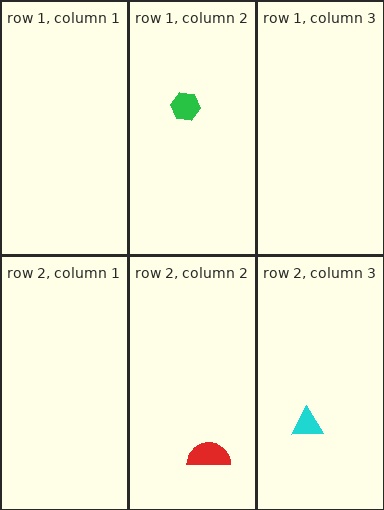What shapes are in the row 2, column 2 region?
The red semicircle.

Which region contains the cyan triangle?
The row 2, column 3 region.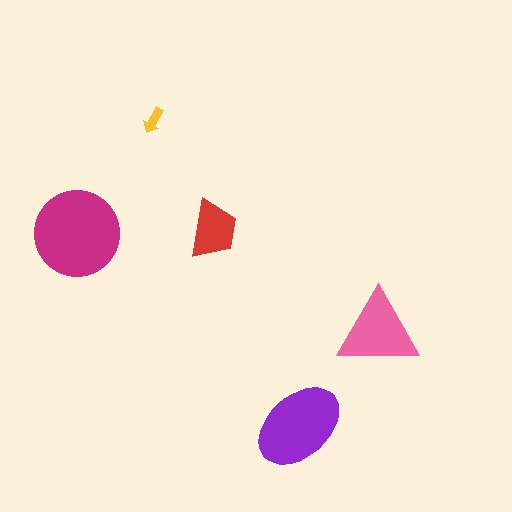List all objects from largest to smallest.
The magenta circle, the purple ellipse, the pink triangle, the red trapezoid, the yellow arrow.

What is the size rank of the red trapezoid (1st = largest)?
4th.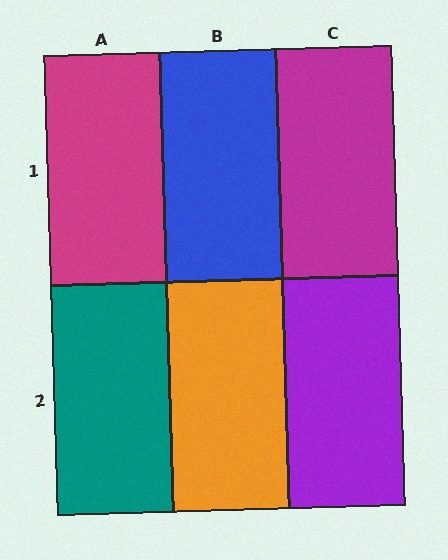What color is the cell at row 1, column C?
Magenta.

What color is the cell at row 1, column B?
Blue.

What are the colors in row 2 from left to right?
Teal, orange, purple.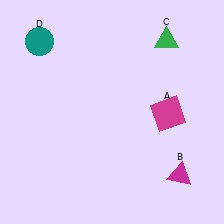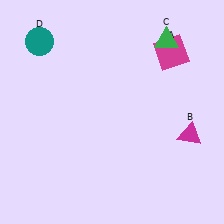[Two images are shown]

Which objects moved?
The objects that moved are: the magenta square (A), the magenta triangle (B).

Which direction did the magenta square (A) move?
The magenta square (A) moved up.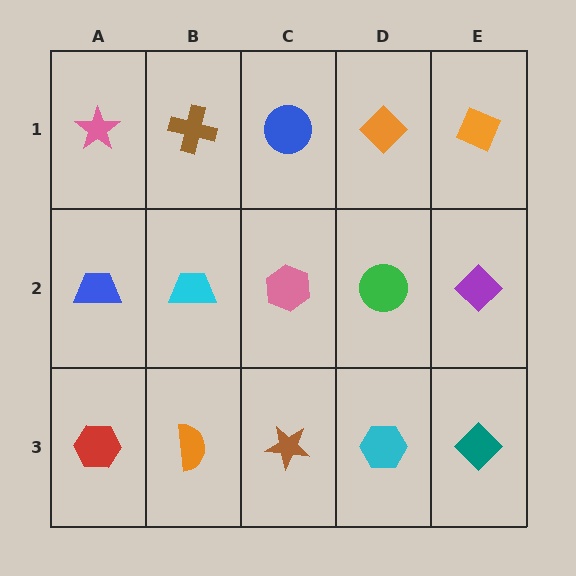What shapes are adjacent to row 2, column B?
A brown cross (row 1, column B), an orange semicircle (row 3, column B), a blue trapezoid (row 2, column A), a pink hexagon (row 2, column C).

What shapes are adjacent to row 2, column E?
An orange diamond (row 1, column E), a teal diamond (row 3, column E), a green circle (row 2, column D).